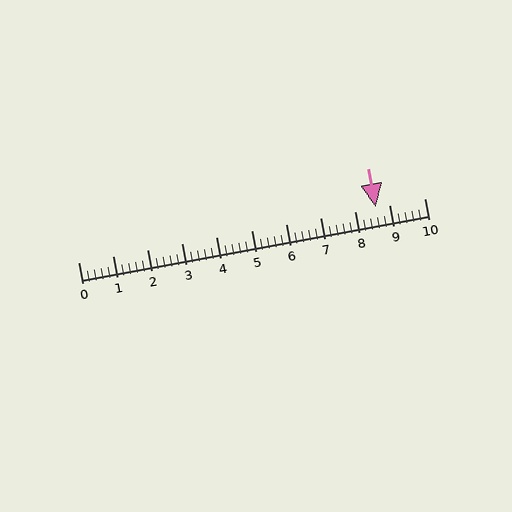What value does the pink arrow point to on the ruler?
The pink arrow points to approximately 8.6.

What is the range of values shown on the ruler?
The ruler shows values from 0 to 10.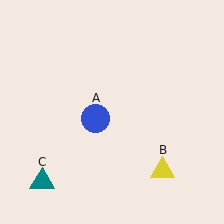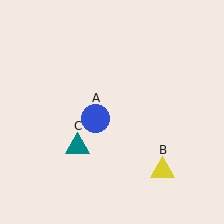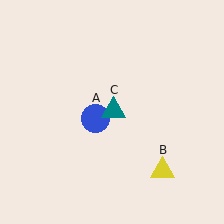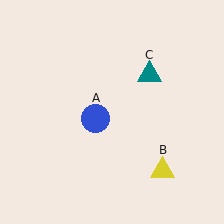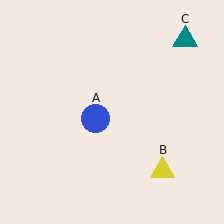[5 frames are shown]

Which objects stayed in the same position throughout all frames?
Blue circle (object A) and yellow triangle (object B) remained stationary.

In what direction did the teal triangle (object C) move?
The teal triangle (object C) moved up and to the right.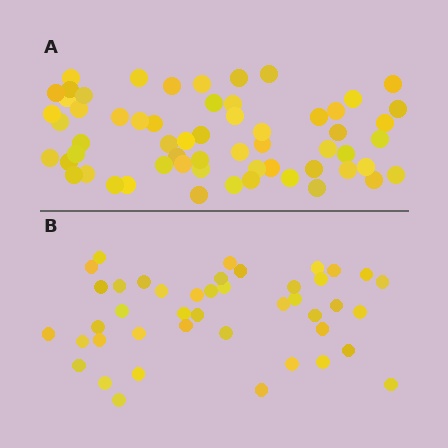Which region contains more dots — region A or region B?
Region A (the top region) has more dots.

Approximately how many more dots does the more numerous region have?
Region A has approximately 15 more dots than region B.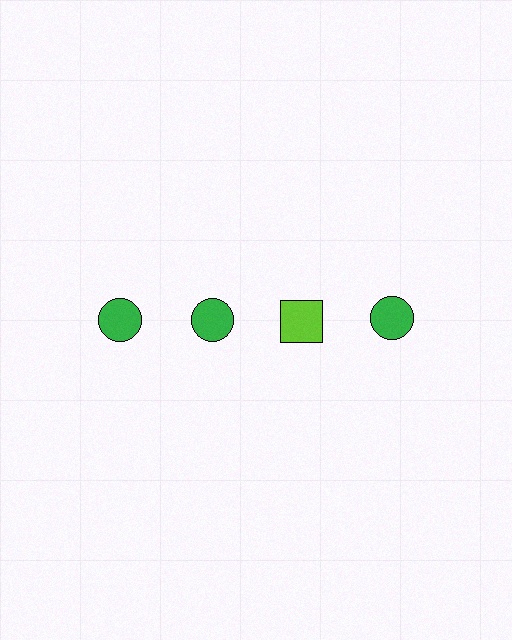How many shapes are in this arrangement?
There are 4 shapes arranged in a grid pattern.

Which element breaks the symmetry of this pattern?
The lime square in the top row, center column breaks the symmetry. All other shapes are green circles.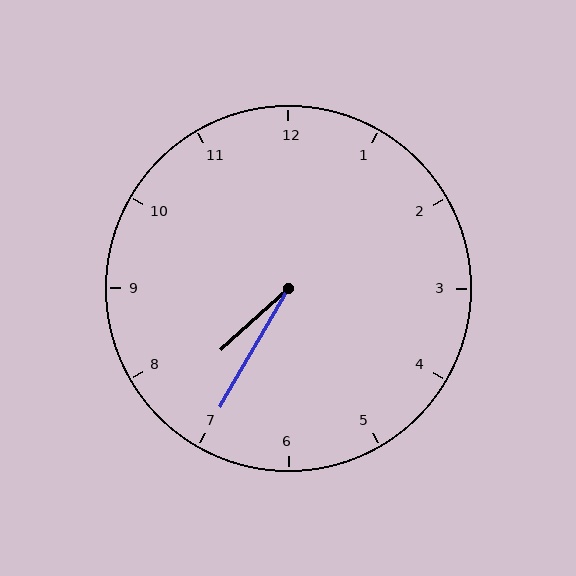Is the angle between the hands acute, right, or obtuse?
It is acute.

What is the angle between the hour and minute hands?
Approximately 18 degrees.